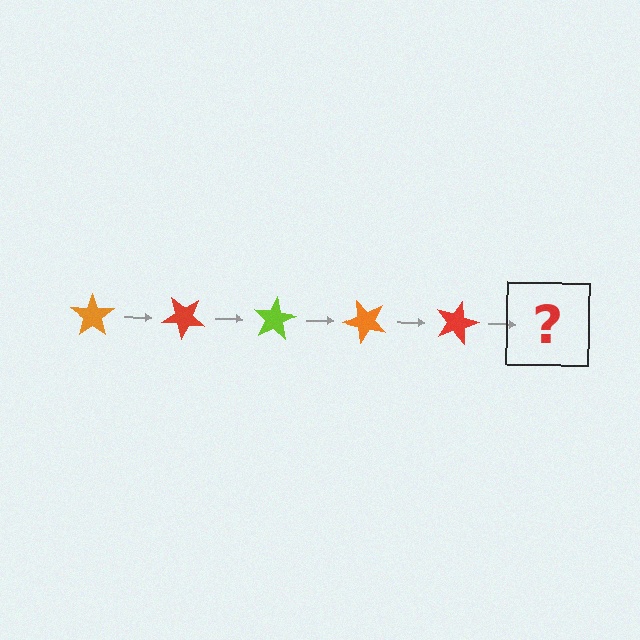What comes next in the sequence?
The next element should be a lime star, rotated 200 degrees from the start.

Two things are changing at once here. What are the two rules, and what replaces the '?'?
The two rules are that it rotates 40 degrees each step and the color cycles through orange, red, and lime. The '?' should be a lime star, rotated 200 degrees from the start.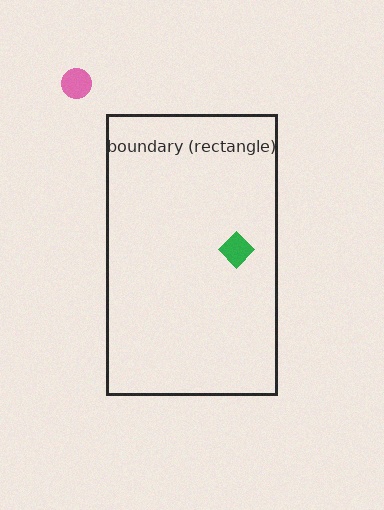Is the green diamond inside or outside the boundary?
Inside.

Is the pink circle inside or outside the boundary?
Outside.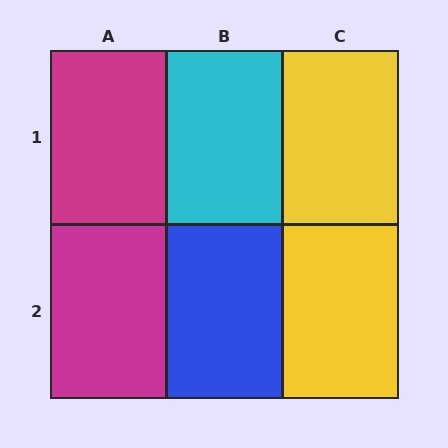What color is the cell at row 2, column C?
Yellow.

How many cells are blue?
1 cell is blue.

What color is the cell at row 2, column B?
Blue.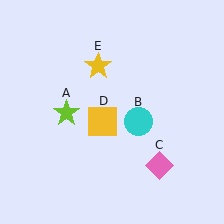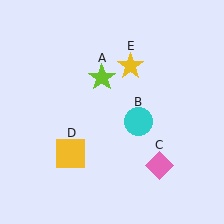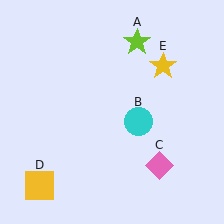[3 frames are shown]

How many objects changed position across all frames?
3 objects changed position: lime star (object A), yellow square (object D), yellow star (object E).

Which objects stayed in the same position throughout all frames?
Cyan circle (object B) and pink diamond (object C) remained stationary.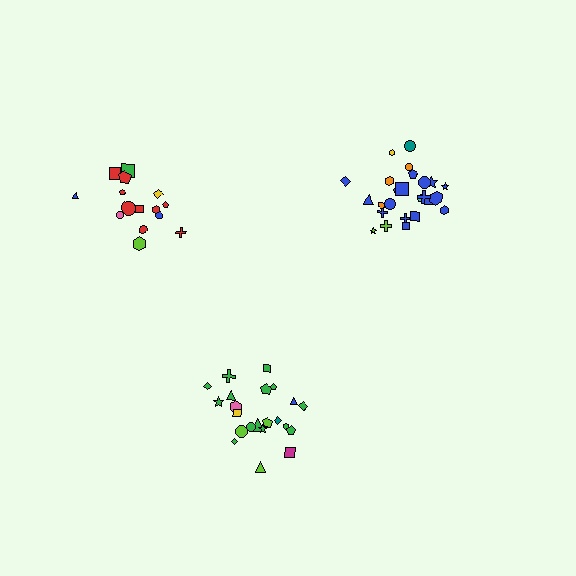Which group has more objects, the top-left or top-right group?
The top-right group.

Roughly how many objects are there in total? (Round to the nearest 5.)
Roughly 60 objects in total.